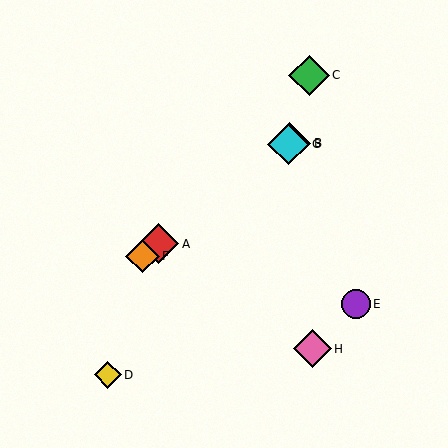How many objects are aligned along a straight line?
4 objects (A, B, F, G) are aligned along a straight line.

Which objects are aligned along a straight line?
Objects A, B, F, G are aligned along a straight line.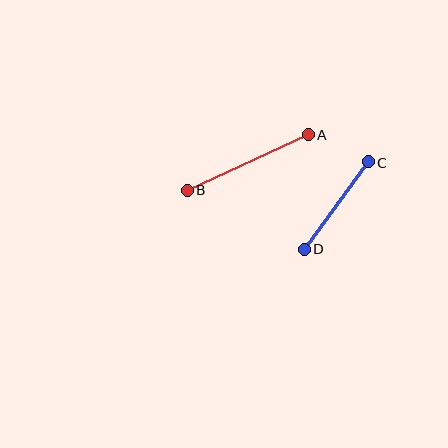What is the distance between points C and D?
The distance is approximately 108 pixels.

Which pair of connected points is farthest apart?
Points A and B are farthest apart.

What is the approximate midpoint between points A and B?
The midpoint is at approximately (248, 163) pixels.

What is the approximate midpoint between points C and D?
The midpoint is at approximately (337, 206) pixels.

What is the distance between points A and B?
The distance is approximately 133 pixels.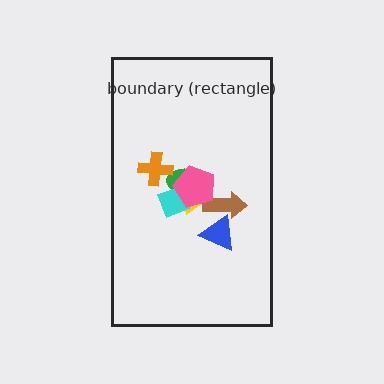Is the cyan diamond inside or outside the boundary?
Inside.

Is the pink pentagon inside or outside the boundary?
Inside.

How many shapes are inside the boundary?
7 inside, 0 outside.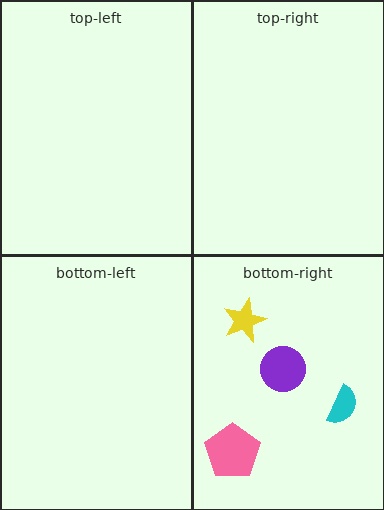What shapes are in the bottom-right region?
The cyan semicircle, the pink pentagon, the yellow star, the purple circle.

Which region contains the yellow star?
The bottom-right region.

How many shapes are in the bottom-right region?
4.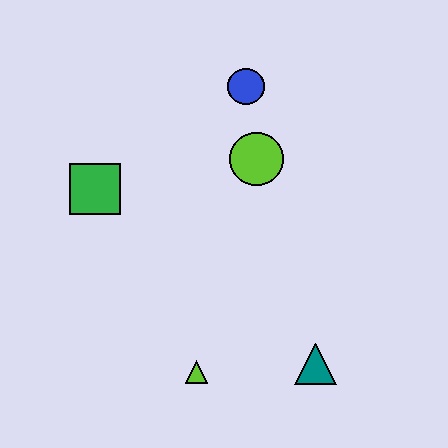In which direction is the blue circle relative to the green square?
The blue circle is to the right of the green square.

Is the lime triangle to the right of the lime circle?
No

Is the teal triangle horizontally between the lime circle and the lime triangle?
No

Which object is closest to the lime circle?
The blue circle is closest to the lime circle.